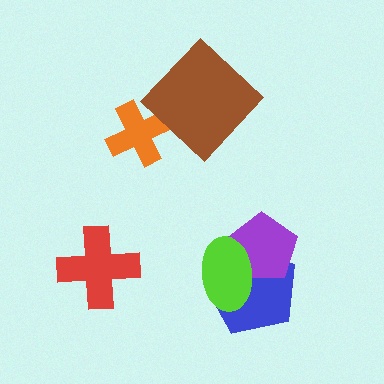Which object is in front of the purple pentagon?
The lime ellipse is in front of the purple pentagon.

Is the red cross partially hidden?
No, no other shape covers it.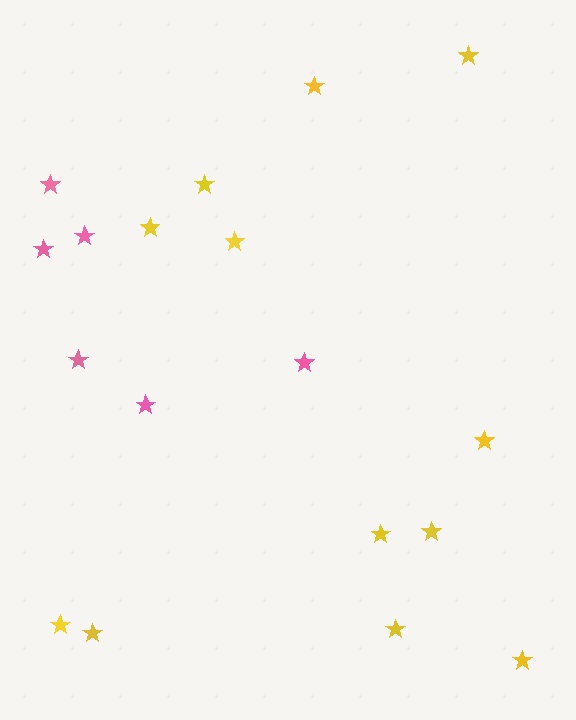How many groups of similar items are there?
There are 2 groups: one group of pink stars (6) and one group of yellow stars (12).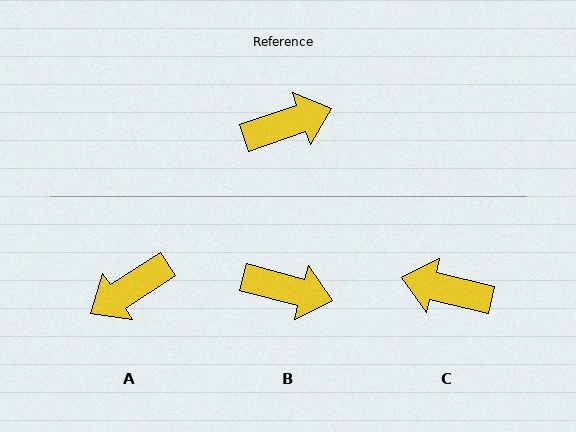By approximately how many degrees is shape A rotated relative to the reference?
Approximately 166 degrees clockwise.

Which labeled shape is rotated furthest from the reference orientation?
A, about 166 degrees away.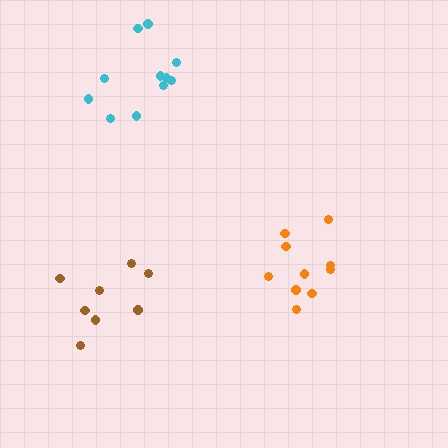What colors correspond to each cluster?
The clusters are colored: cyan, brown, orange.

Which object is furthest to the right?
The orange cluster is rightmost.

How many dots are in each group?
Group 1: 11 dots, Group 2: 8 dots, Group 3: 10 dots (29 total).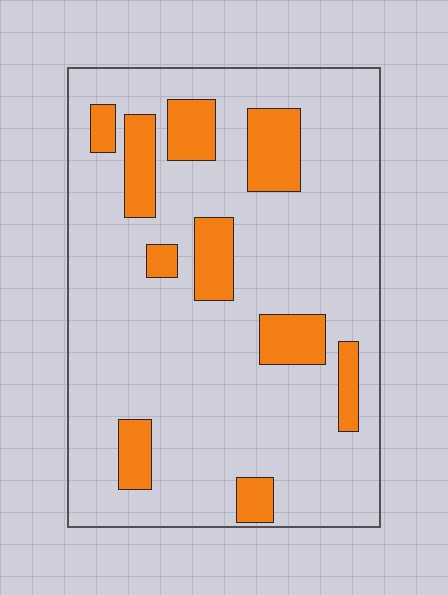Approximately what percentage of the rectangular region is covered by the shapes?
Approximately 20%.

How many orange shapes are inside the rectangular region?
10.